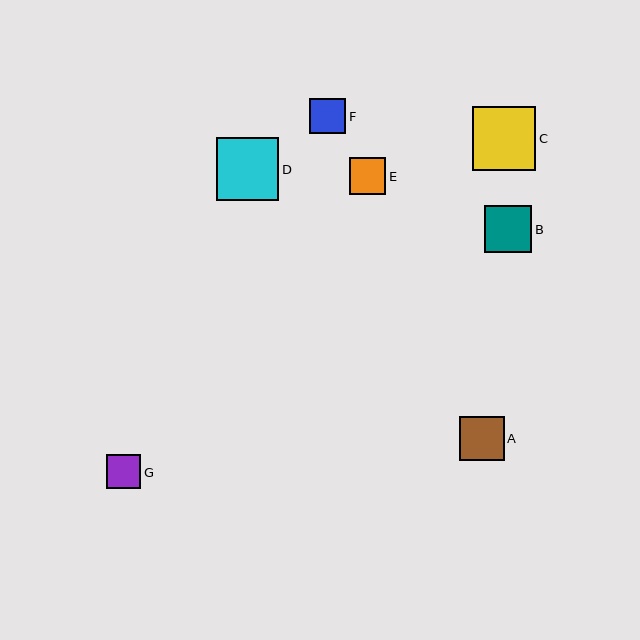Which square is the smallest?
Square G is the smallest with a size of approximately 34 pixels.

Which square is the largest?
Square C is the largest with a size of approximately 64 pixels.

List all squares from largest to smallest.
From largest to smallest: C, D, B, A, E, F, G.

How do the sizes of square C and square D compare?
Square C and square D are approximately the same size.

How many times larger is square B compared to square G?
Square B is approximately 1.4 times the size of square G.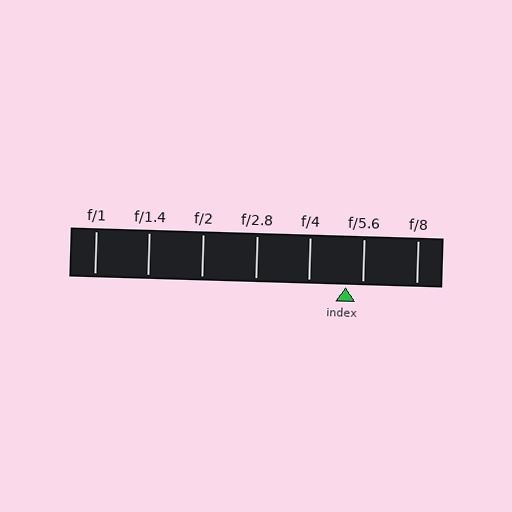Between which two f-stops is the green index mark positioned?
The index mark is between f/4 and f/5.6.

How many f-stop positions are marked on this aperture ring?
There are 7 f-stop positions marked.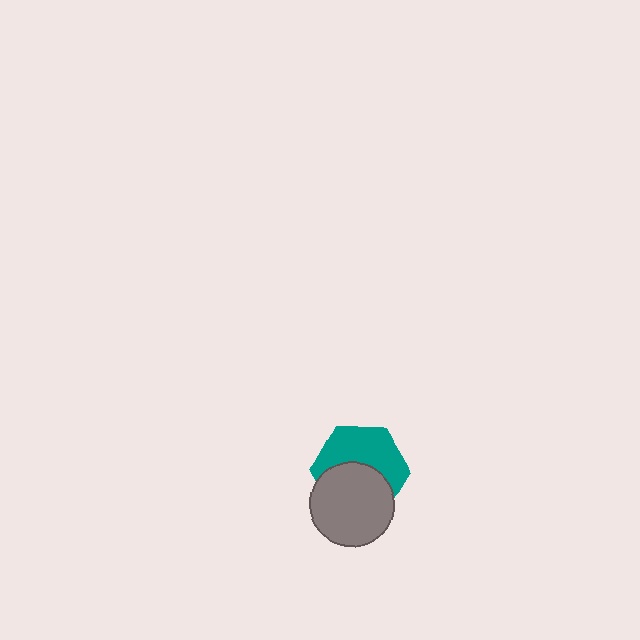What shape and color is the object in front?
The object in front is a gray circle.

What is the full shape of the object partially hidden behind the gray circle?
The partially hidden object is a teal hexagon.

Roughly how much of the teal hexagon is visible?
About half of it is visible (roughly 52%).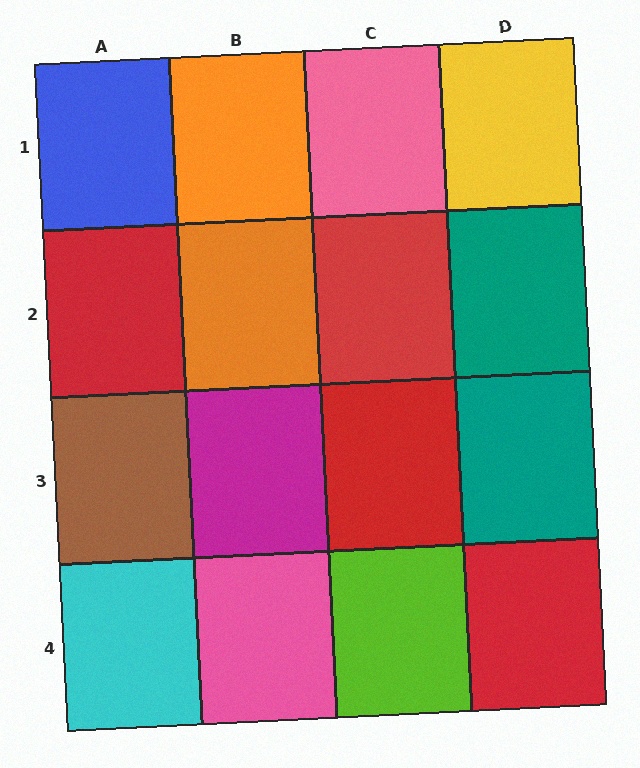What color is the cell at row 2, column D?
Teal.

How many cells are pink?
2 cells are pink.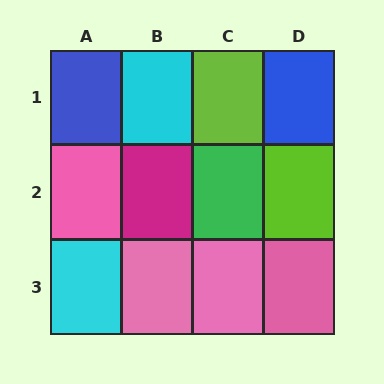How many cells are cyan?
2 cells are cyan.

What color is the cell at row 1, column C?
Lime.